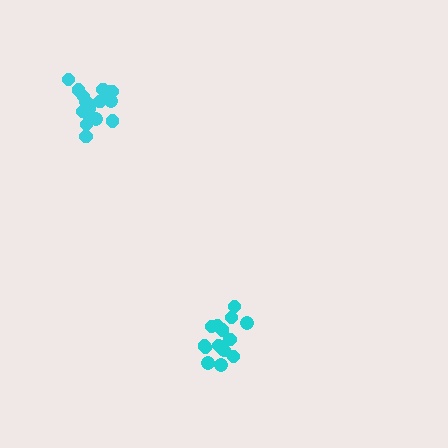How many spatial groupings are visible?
There are 2 spatial groupings.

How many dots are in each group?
Group 1: 17 dots, Group 2: 16 dots (33 total).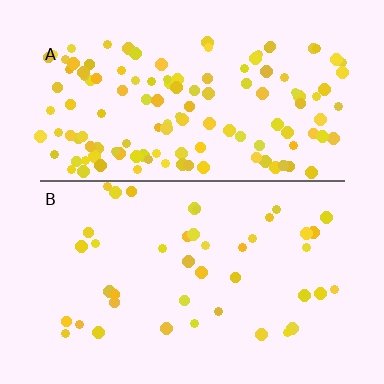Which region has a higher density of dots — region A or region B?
A (the top).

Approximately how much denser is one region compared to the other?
Approximately 3.1× — region A over region B.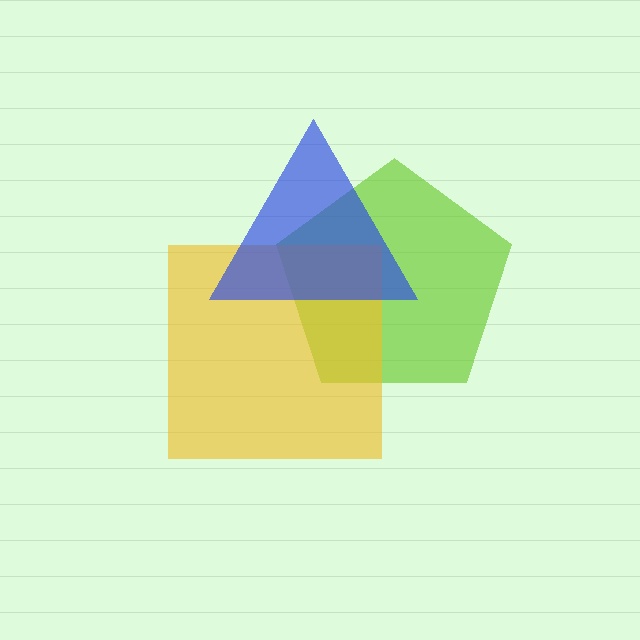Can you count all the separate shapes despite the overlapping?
Yes, there are 3 separate shapes.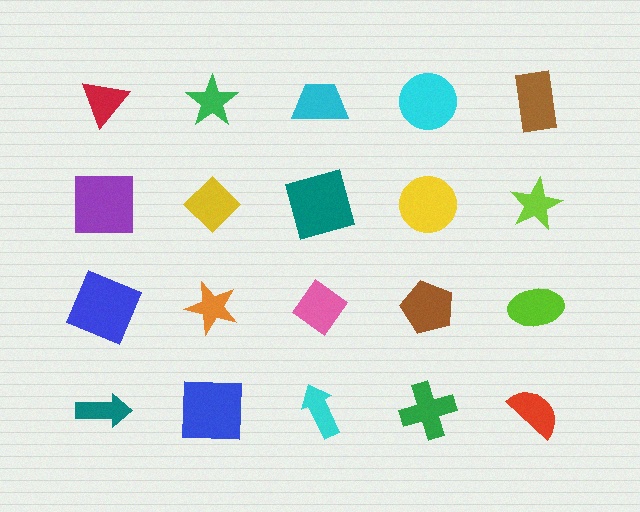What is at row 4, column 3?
A cyan arrow.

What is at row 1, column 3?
A cyan trapezoid.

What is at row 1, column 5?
A brown rectangle.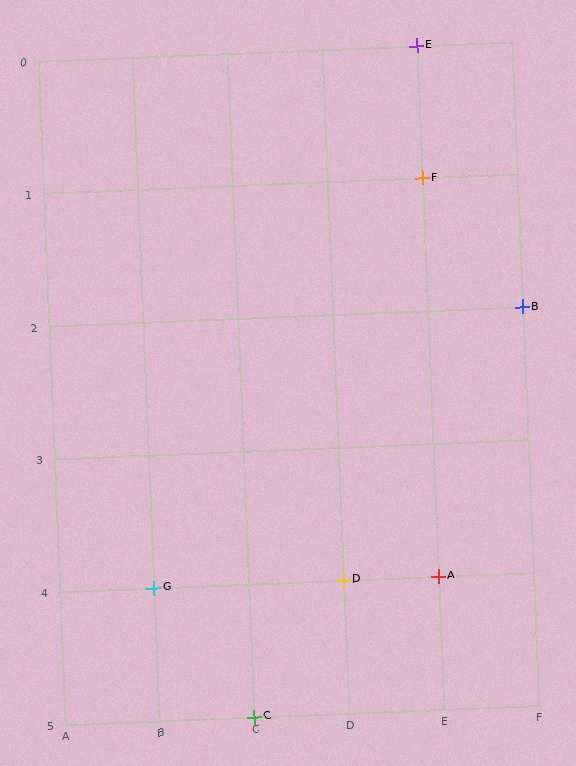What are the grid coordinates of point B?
Point B is at grid coordinates (F, 2).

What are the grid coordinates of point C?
Point C is at grid coordinates (C, 5).